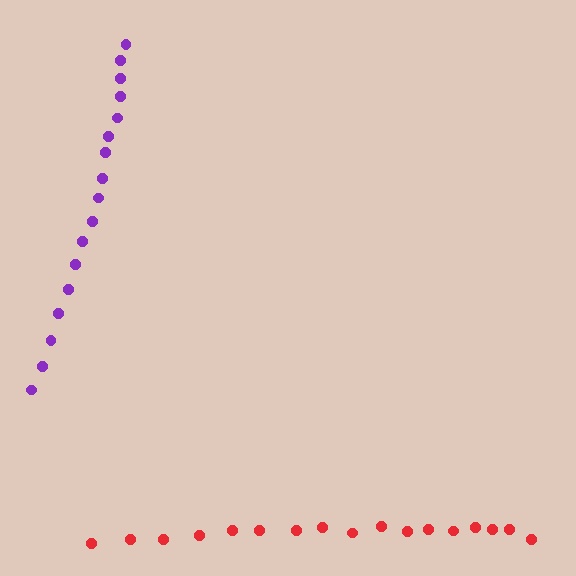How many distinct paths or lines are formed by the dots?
There are 2 distinct paths.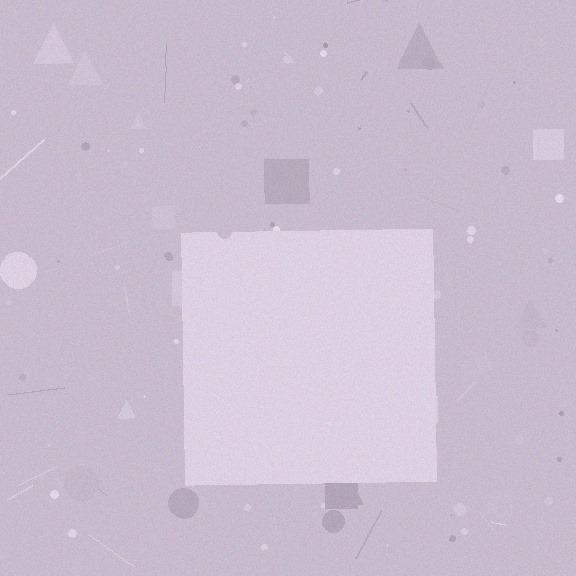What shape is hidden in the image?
A square is hidden in the image.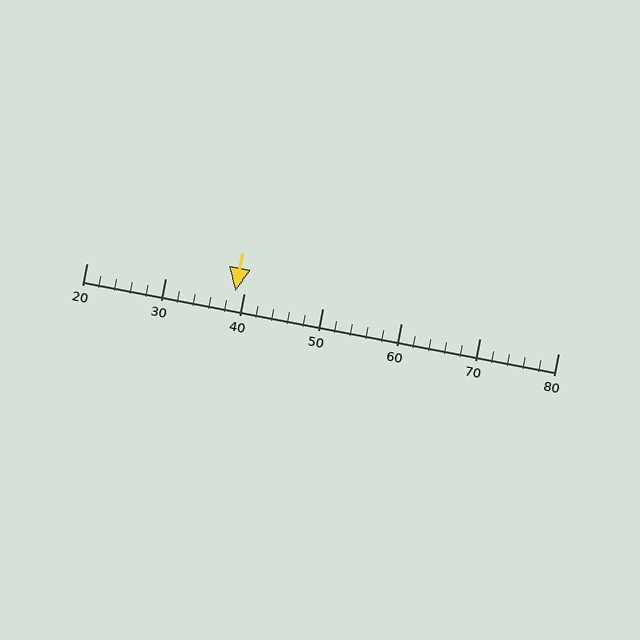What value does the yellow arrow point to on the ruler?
The yellow arrow points to approximately 39.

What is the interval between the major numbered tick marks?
The major tick marks are spaced 10 units apart.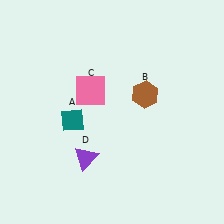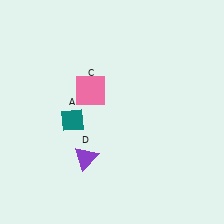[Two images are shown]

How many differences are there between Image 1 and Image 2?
There is 1 difference between the two images.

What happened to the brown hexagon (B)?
The brown hexagon (B) was removed in Image 2. It was in the top-right area of Image 1.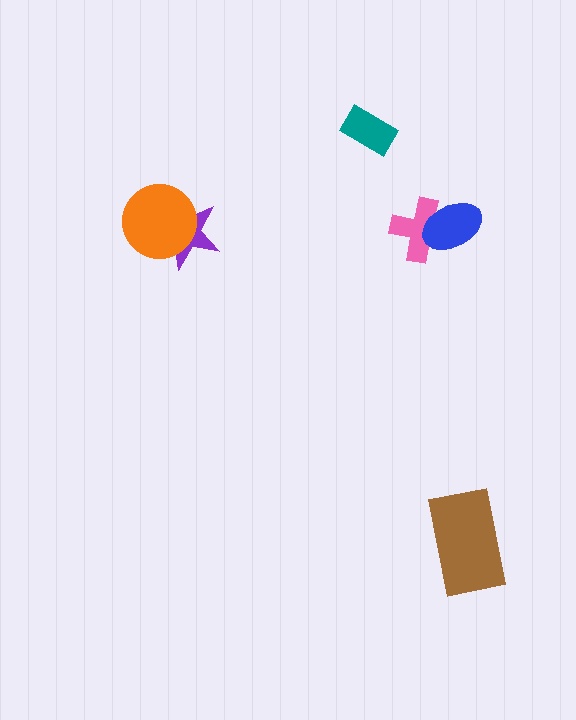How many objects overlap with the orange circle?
1 object overlaps with the orange circle.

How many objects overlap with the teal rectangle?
0 objects overlap with the teal rectangle.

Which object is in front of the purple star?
The orange circle is in front of the purple star.